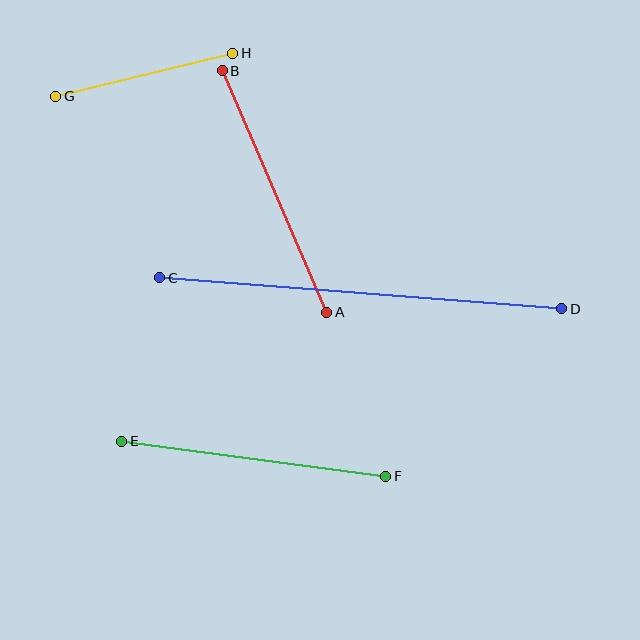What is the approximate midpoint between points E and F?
The midpoint is at approximately (254, 459) pixels.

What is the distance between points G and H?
The distance is approximately 182 pixels.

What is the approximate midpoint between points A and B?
The midpoint is at approximately (275, 192) pixels.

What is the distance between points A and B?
The distance is approximately 263 pixels.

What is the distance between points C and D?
The distance is approximately 404 pixels.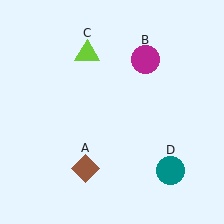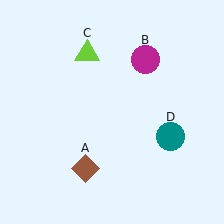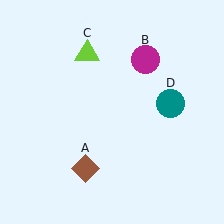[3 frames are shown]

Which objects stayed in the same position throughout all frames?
Brown diamond (object A) and magenta circle (object B) and lime triangle (object C) remained stationary.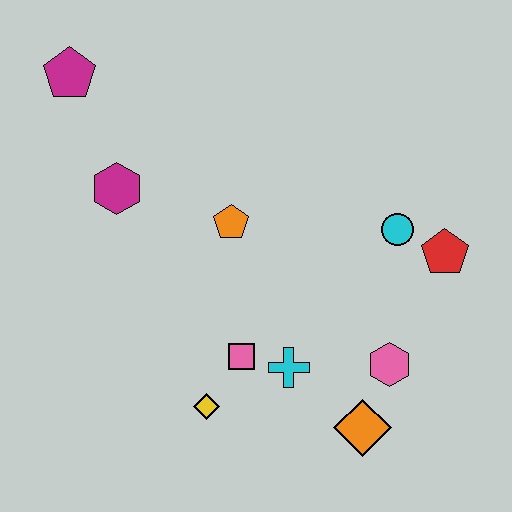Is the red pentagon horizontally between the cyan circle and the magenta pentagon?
No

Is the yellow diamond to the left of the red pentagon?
Yes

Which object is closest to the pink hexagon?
The orange diamond is closest to the pink hexagon.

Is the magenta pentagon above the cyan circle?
Yes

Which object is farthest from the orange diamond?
The magenta pentagon is farthest from the orange diamond.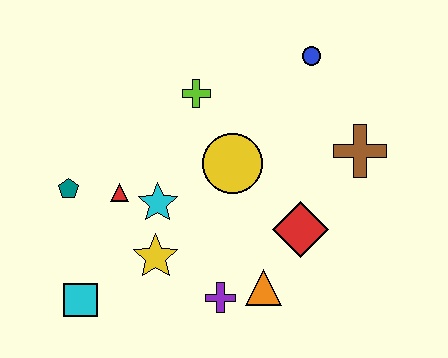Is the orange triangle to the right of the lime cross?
Yes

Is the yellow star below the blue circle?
Yes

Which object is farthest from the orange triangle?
The blue circle is farthest from the orange triangle.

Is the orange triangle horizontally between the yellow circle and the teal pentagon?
No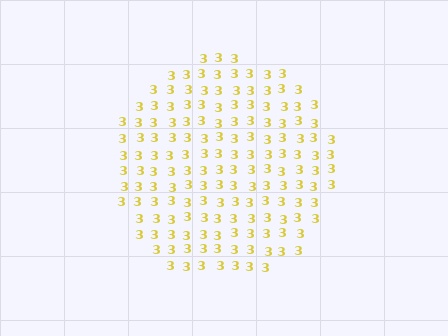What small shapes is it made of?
It is made of small digit 3's.